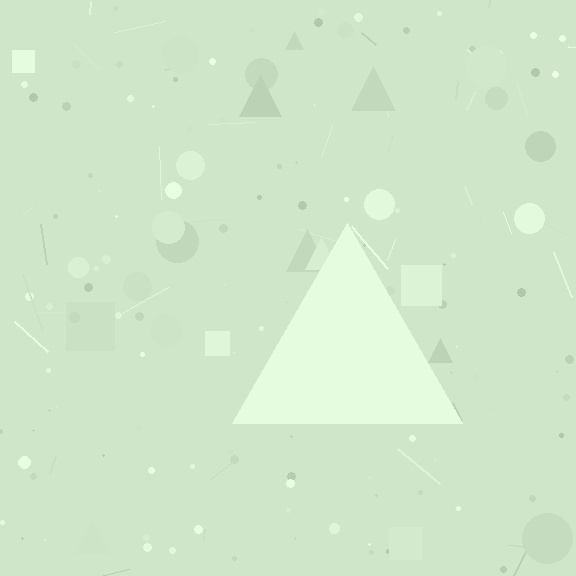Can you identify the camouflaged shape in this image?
The camouflaged shape is a triangle.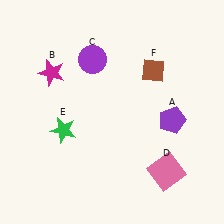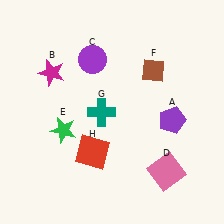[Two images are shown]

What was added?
A teal cross (G), a red square (H) were added in Image 2.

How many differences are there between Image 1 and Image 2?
There are 2 differences between the two images.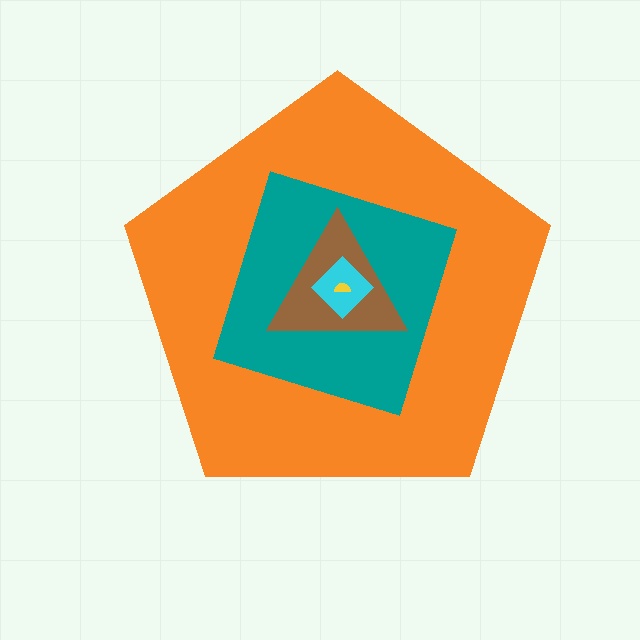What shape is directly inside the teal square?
The brown triangle.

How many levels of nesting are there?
5.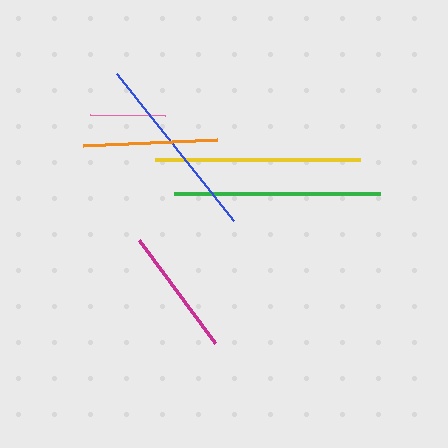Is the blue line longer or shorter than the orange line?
The blue line is longer than the orange line.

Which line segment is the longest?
The green line is the longest at approximately 206 pixels.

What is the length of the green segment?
The green segment is approximately 206 pixels long.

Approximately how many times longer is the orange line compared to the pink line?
The orange line is approximately 1.8 times the length of the pink line.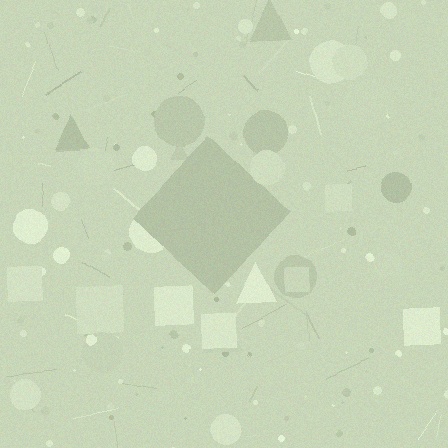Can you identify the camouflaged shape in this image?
The camouflaged shape is a diamond.